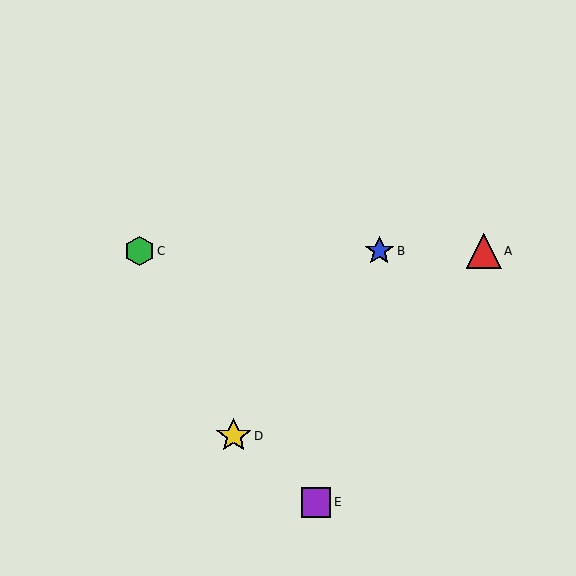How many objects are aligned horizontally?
3 objects (A, B, C) are aligned horizontally.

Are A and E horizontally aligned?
No, A is at y≈251 and E is at y≈502.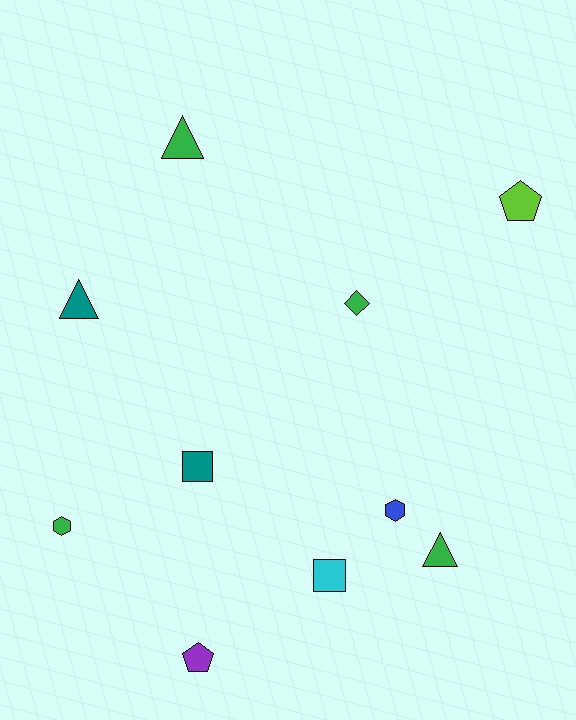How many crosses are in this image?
There are no crosses.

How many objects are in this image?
There are 10 objects.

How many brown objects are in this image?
There are no brown objects.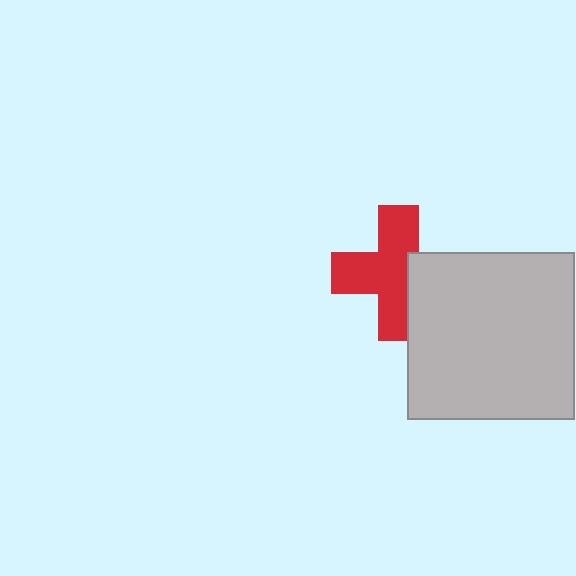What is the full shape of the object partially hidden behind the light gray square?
The partially hidden object is a red cross.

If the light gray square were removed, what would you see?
You would see the complete red cross.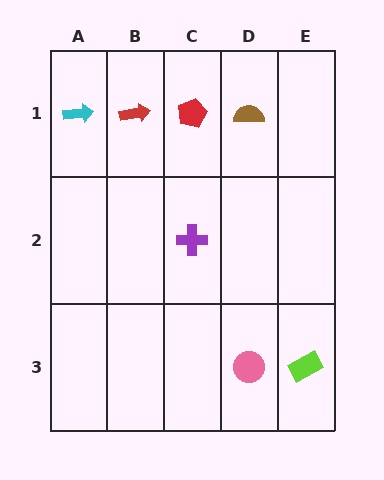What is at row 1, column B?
A red arrow.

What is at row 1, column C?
A red pentagon.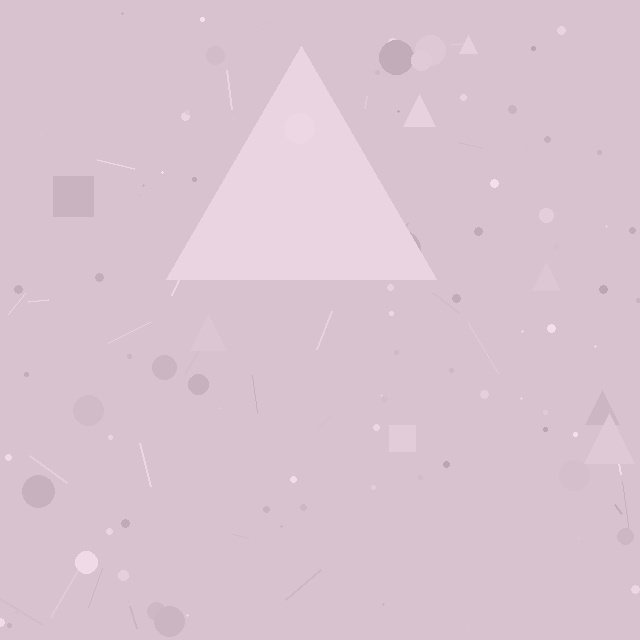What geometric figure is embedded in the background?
A triangle is embedded in the background.